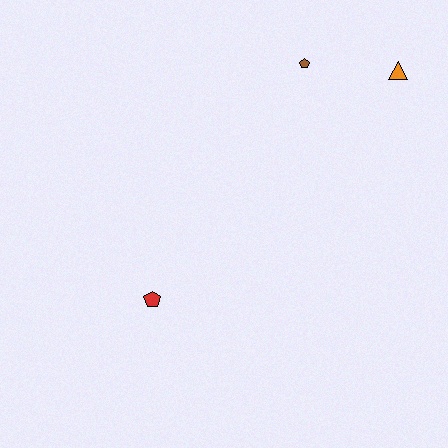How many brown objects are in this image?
There is 1 brown object.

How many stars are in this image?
There are no stars.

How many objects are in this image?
There are 3 objects.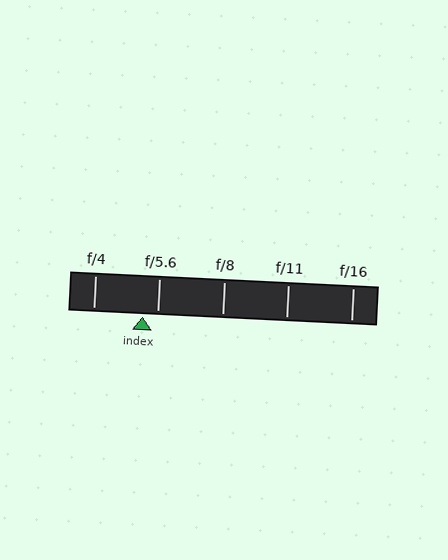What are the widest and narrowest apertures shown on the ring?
The widest aperture shown is f/4 and the narrowest is f/16.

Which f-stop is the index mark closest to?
The index mark is closest to f/5.6.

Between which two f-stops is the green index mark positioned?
The index mark is between f/4 and f/5.6.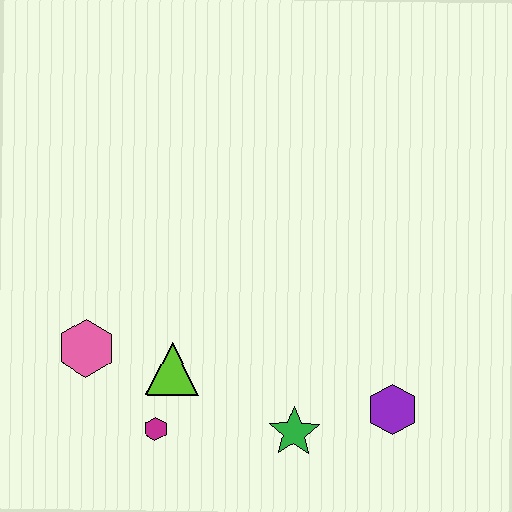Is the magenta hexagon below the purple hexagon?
Yes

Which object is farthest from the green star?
The pink hexagon is farthest from the green star.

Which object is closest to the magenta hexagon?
The lime triangle is closest to the magenta hexagon.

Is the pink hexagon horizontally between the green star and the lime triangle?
No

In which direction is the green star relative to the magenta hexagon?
The green star is to the right of the magenta hexagon.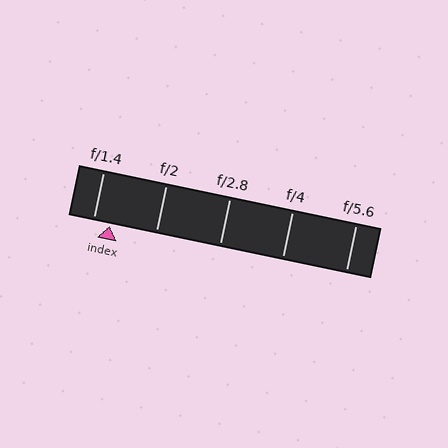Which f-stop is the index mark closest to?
The index mark is closest to f/1.4.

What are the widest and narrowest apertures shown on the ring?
The widest aperture shown is f/1.4 and the narrowest is f/5.6.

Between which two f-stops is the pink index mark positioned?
The index mark is between f/1.4 and f/2.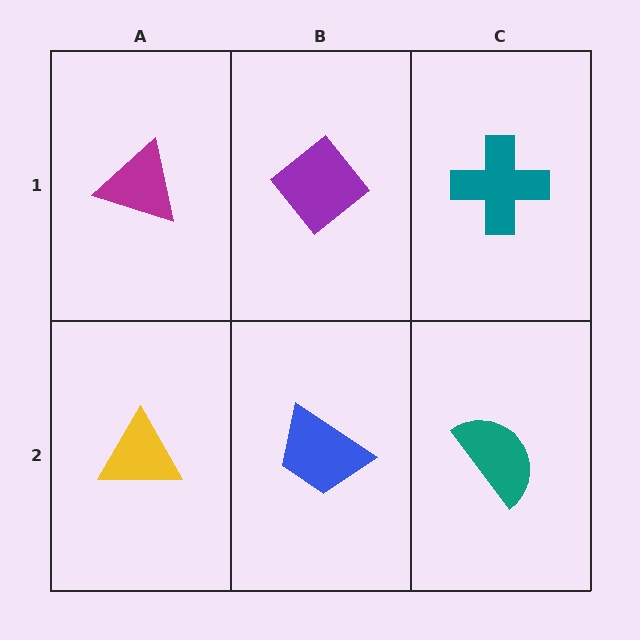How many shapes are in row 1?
3 shapes.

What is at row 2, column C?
A teal semicircle.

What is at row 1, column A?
A magenta triangle.